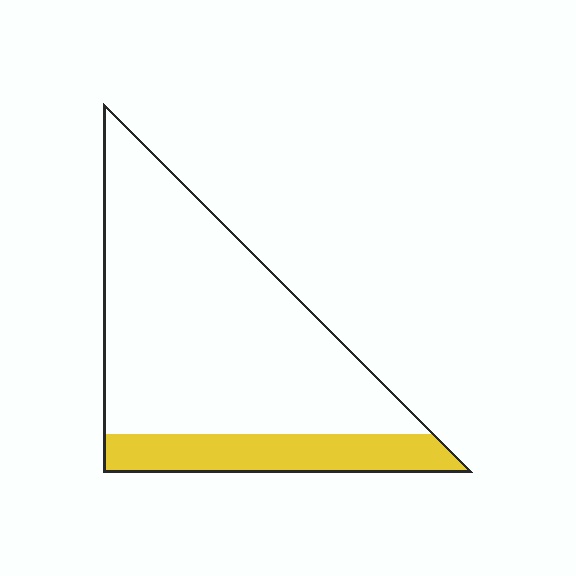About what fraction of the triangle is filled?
About one fifth (1/5).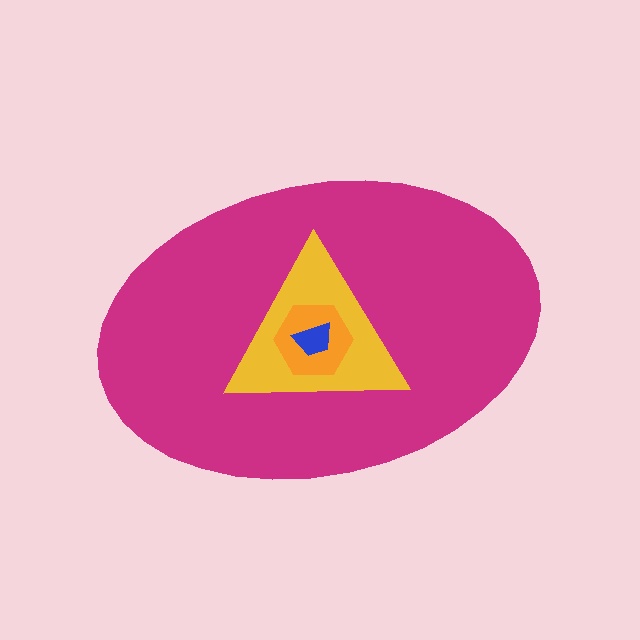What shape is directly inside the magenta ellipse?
The yellow triangle.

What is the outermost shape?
The magenta ellipse.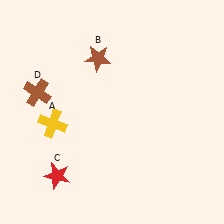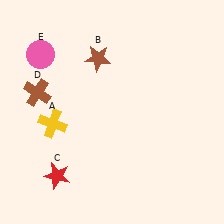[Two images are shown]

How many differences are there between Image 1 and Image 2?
There is 1 difference between the two images.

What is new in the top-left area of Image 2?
A pink circle (E) was added in the top-left area of Image 2.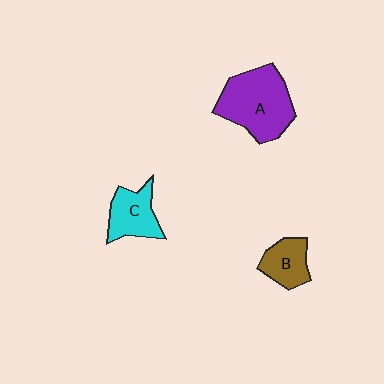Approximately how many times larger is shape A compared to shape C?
Approximately 1.8 times.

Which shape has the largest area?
Shape A (purple).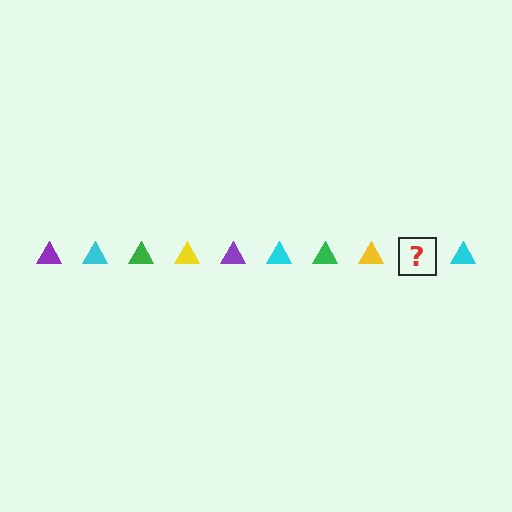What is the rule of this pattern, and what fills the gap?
The rule is that the pattern cycles through purple, cyan, green, yellow triangles. The gap should be filled with a purple triangle.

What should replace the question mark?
The question mark should be replaced with a purple triangle.